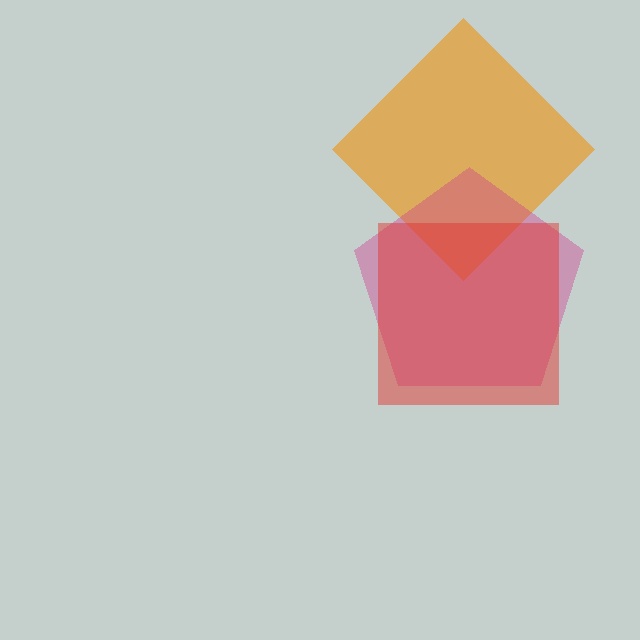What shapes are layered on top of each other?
The layered shapes are: an orange diamond, a magenta pentagon, a red square.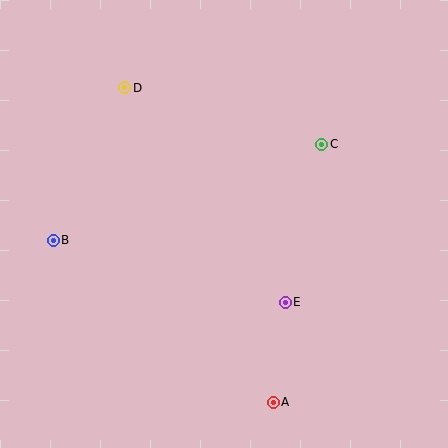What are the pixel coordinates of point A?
Point A is at (273, 402).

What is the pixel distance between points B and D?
The distance between B and D is 169 pixels.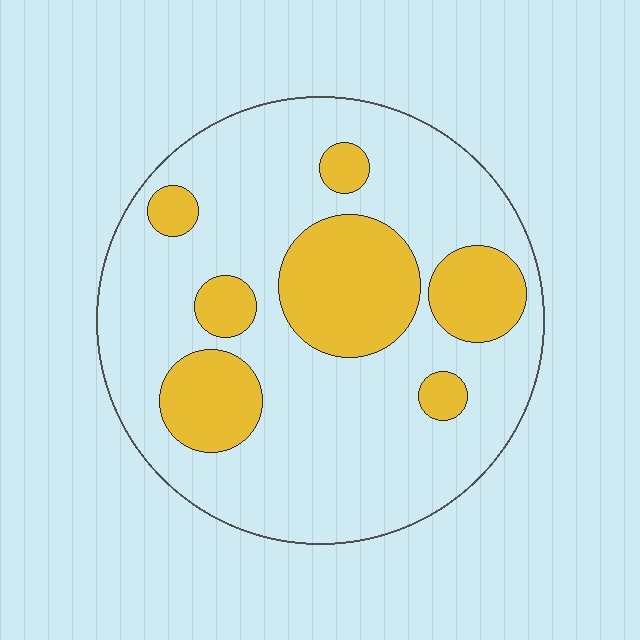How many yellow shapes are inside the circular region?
7.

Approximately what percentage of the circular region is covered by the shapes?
Approximately 25%.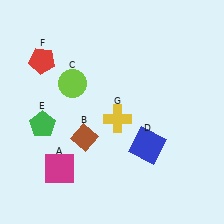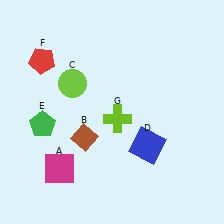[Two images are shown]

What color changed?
The cross (G) changed from yellow in Image 1 to lime in Image 2.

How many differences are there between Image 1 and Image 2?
There is 1 difference between the two images.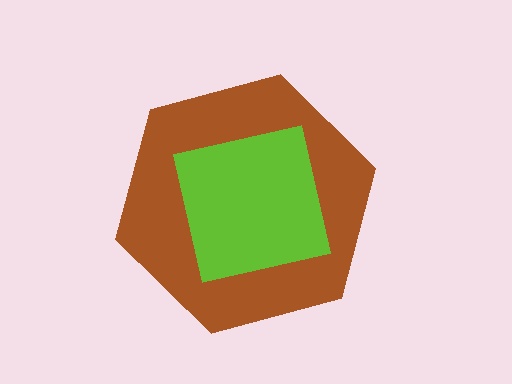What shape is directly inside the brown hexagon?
The lime square.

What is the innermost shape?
The lime square.